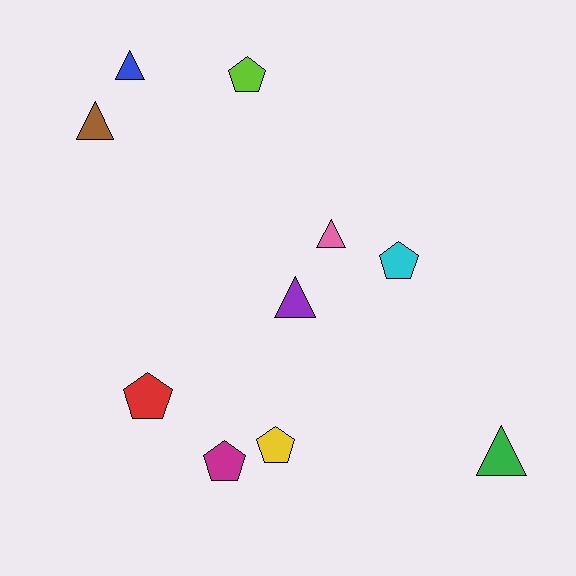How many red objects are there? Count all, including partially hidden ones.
There is 1 red object.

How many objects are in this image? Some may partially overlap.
There are 10 objects.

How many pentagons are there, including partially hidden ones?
There are 5 pentagons.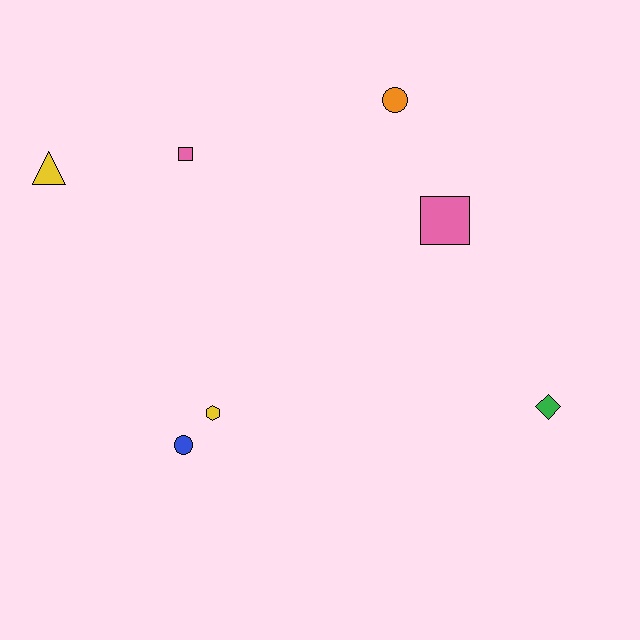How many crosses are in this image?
There are no crosses.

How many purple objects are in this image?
There are no purple objects.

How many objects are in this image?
There are 7 objects.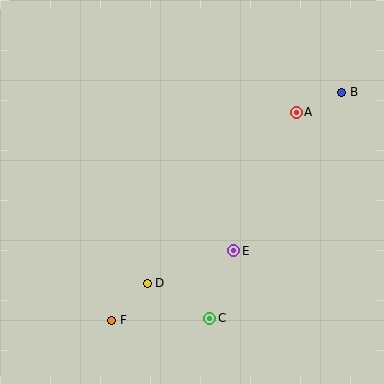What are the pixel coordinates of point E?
Point E is at (234, 251).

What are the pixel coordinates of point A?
Point A is at (296, 112).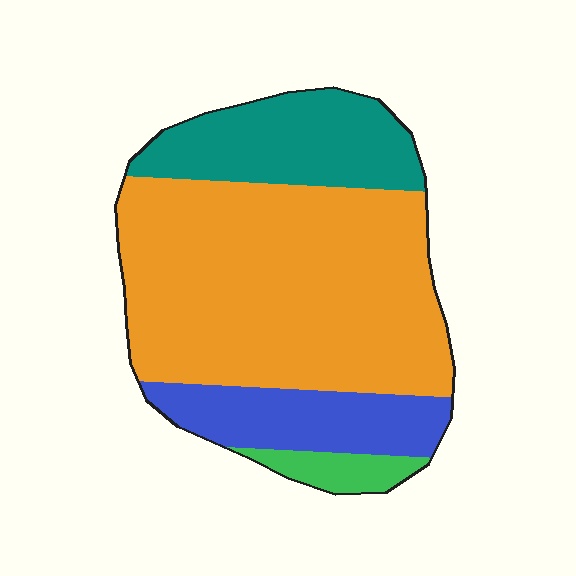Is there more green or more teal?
Teal.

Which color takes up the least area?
Green, at roughly 5%.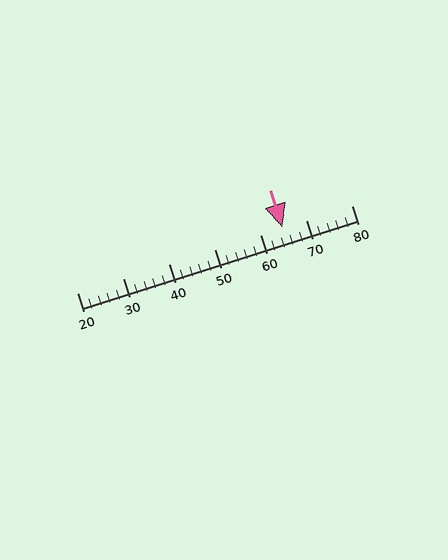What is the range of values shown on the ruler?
The ruler shows values from 20 to 80.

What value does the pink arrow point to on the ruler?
The pink arrow points to approximately 65.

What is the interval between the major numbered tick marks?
The major tick marks are spaced 10 units apart.